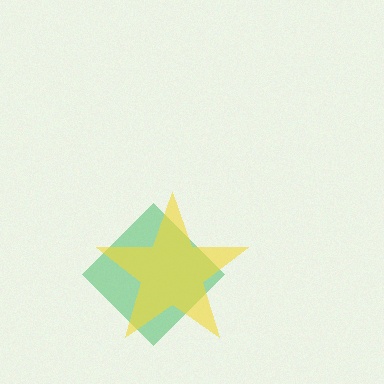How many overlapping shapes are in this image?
There are 2 overlapping shapes in the image.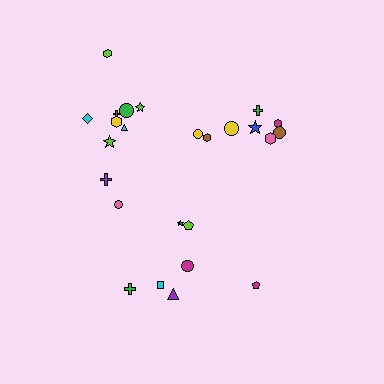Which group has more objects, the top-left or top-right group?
The top-left group.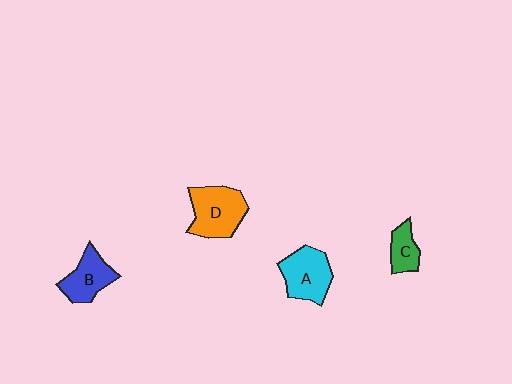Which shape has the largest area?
Shape D (orange).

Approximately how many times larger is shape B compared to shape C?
Approximately 1.6 times.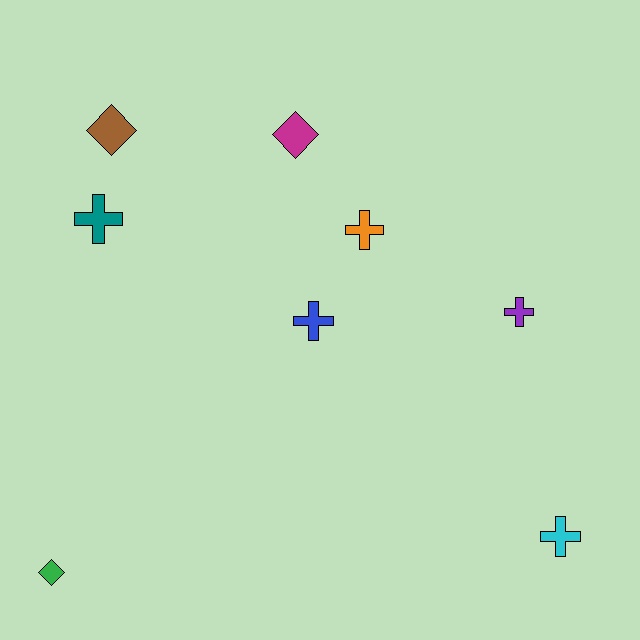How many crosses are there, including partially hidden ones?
There are 5 crosses.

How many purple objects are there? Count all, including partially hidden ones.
There is 1 purple object.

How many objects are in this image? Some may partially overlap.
There are 8 objects.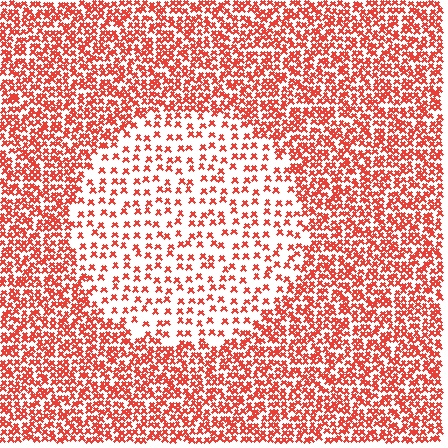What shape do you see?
I see a circle.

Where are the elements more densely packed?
The elements are more densely packed outside the circle boundary.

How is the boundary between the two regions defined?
The boundary is defined by a change in element density (approximately 2.4x ratio). All elements are the same color, size, and shape.